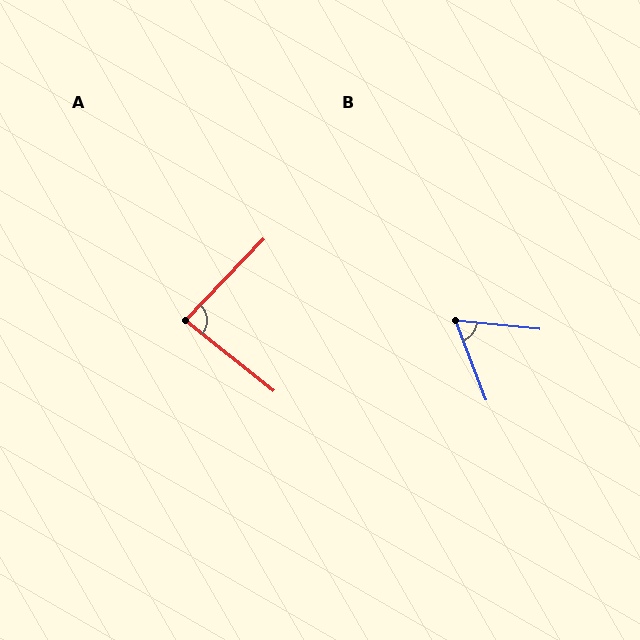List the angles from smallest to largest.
B (63°), A (84°).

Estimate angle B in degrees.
Approximately 63 degrees.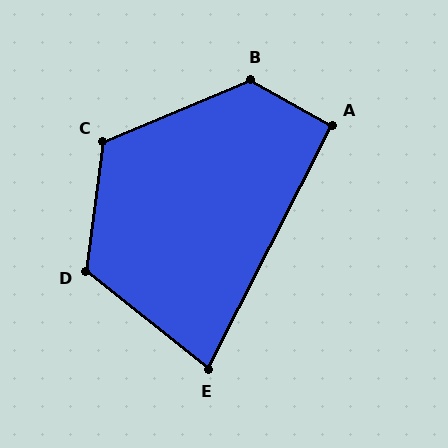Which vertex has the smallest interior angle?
E, at approximately 78 degrees.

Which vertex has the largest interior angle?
B, at approximately 128 degrees.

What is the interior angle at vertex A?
Approximately 92 degrees (approximately right).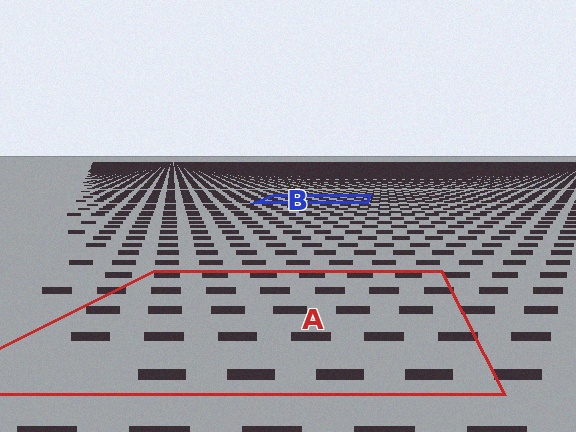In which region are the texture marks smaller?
The texture marks are smaller in region B, because it is farther away.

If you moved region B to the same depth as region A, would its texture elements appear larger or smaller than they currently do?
They would appear larger. At a closer depth, the same texture elements are projected at a bigger on-screen size.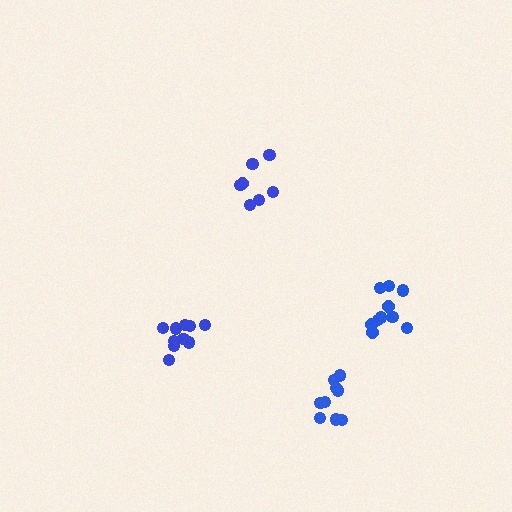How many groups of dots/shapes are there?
There are 4 groups.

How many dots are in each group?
Group 1: 9 dots, Group 2: 10 dots, Group 3: 7 dots, Group 4: 10 dots (36 total).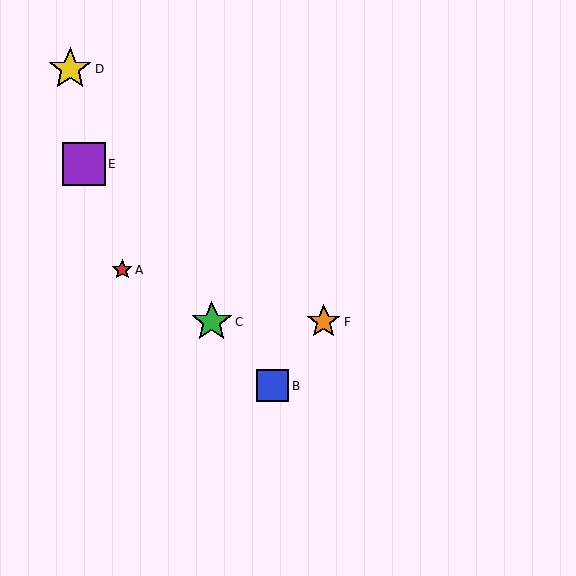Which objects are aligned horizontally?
Objects C, F are aligned horizontally.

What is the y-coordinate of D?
Object D is at y≈69.